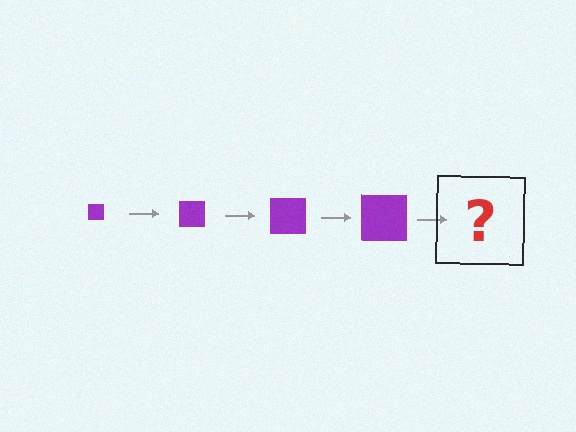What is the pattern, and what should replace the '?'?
The pattern is that the square gets progressively larger each step. The '?' should be a purple square, larger than the previous one.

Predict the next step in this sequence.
The next step is a purple square, larger than the previous one.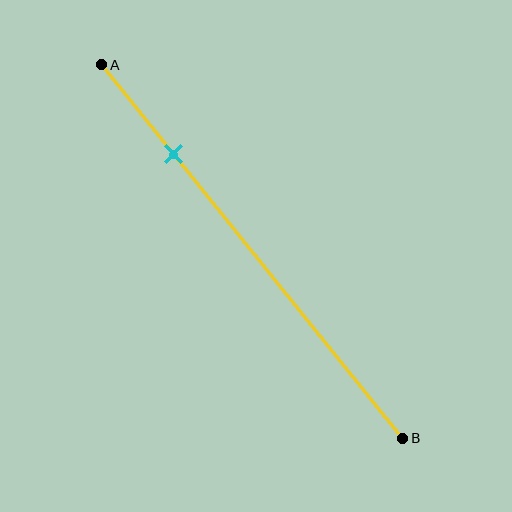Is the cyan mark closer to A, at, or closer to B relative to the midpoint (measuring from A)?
The cyan mark is closer to point A than the midpoint of segment AB.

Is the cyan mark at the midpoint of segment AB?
No, the mark is at about 25% from A, not at the 50% midpoint.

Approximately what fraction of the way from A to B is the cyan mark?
The cyan mark is approximately 25% of the way from A to B.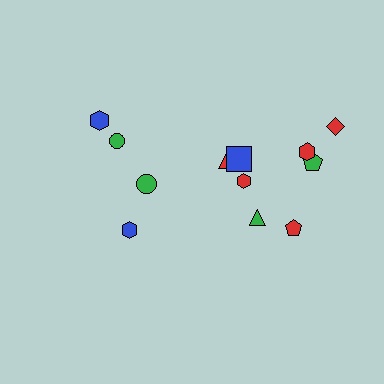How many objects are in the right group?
There are 8 objects.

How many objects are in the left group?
There are 4 objects.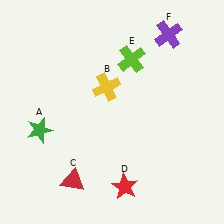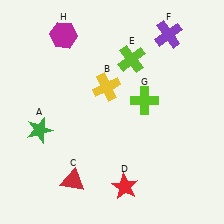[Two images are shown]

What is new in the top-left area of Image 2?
A magenta hexagon (H) was added in the top-left area of Image 2.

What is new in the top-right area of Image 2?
A lime cross (G) was added in the top-right area of Image 2.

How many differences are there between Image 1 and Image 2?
There are 2 differences between the two images.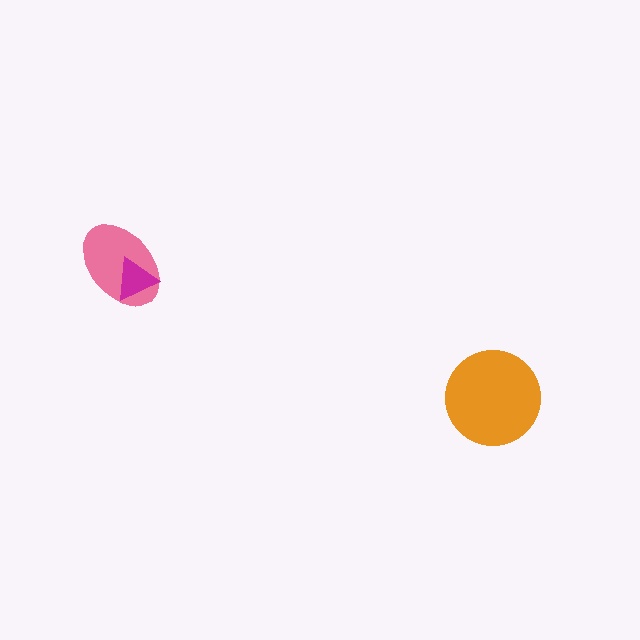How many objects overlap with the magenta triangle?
1 object overlaps with the magenta triangle.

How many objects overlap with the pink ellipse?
1 object overlaps with the pink ellipse.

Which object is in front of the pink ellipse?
The magenta triangle is in front of the pink ellipse.